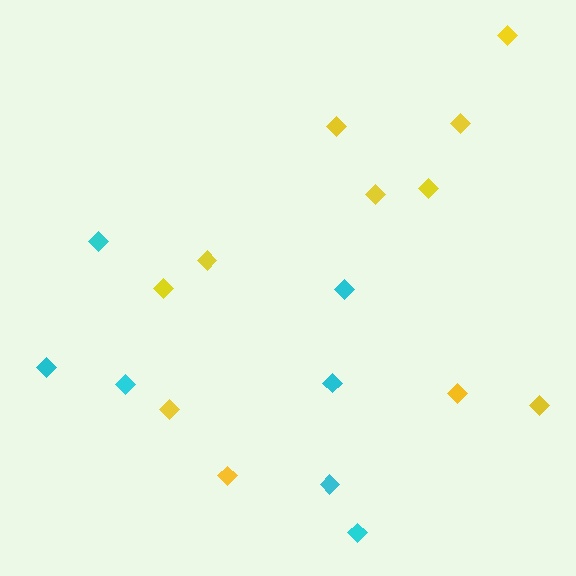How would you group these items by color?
There are 2 groups: one group of yellow diamonds (11) and one group of cyan diamonds (7).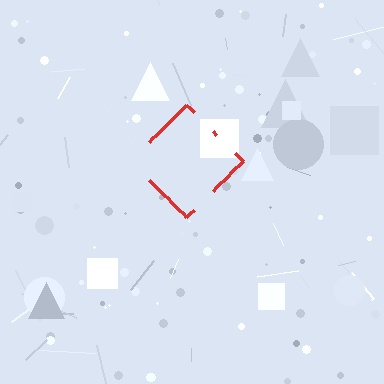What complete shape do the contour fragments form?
The contour fragments form a diamond.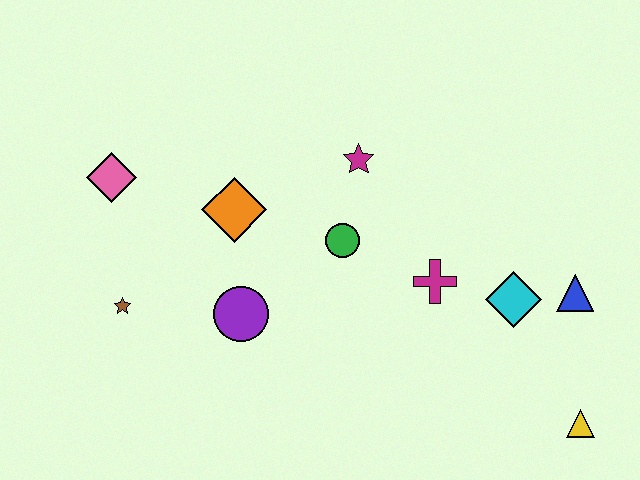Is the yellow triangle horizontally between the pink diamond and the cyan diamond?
No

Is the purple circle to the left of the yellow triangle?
Yes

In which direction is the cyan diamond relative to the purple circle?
The cyan diamond is to the right of the purple circle.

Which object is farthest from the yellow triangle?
The pink diamond is farthest from the yellow triangle.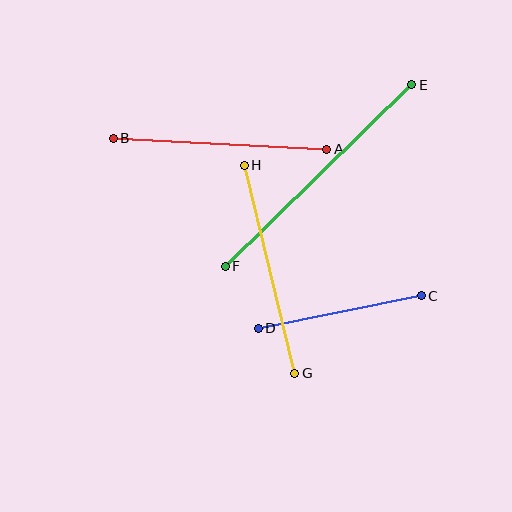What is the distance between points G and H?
The distance is approximately 214 pixels.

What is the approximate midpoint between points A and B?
The midpoint is at approximately (220, 144) pixels.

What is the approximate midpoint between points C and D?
The midpoint is at approximately (340, 312) pixels.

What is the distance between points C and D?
The distance is approximately 166 pixels.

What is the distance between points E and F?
The distance is approximately 260 pixels.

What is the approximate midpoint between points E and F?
The midpoint is at approximately (318, 176) pixels.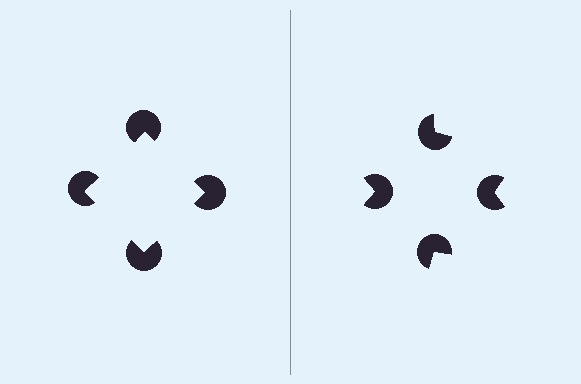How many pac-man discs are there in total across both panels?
8 — 4 on each side.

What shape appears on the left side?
An illusory square.